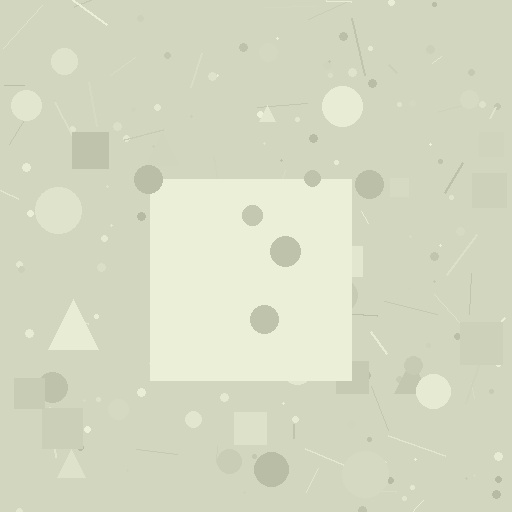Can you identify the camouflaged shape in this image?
The camouflaged shape is a square.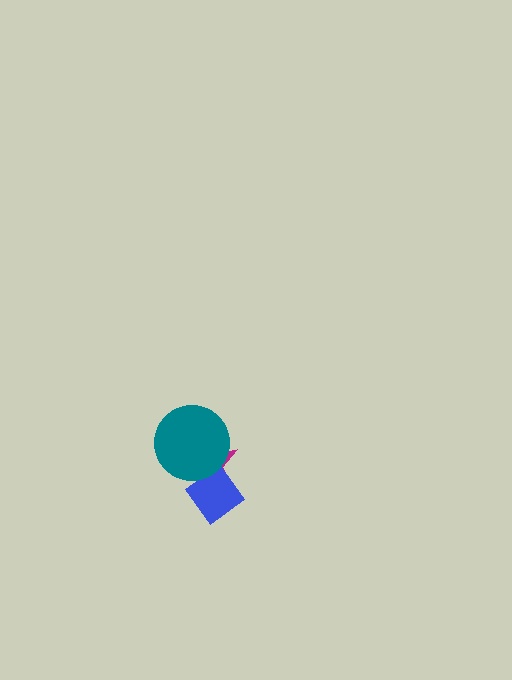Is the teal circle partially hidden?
No, no other shape covers it.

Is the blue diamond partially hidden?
Yes, it is partially covered by another shape.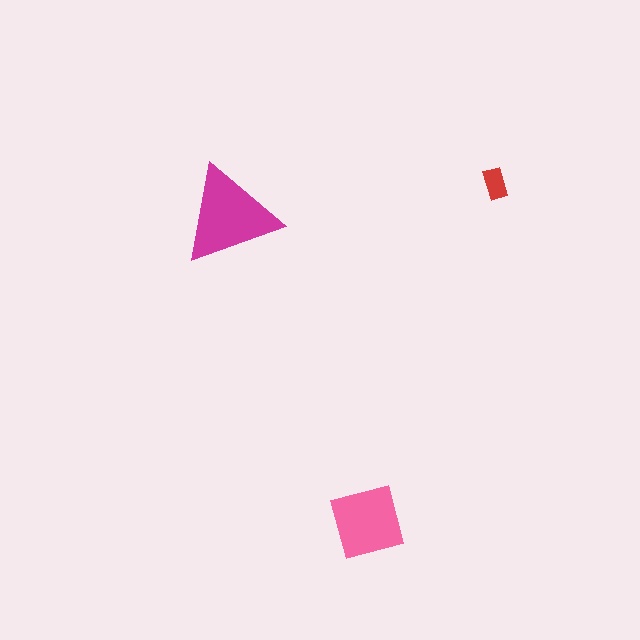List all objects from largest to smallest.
The magenta triangle, the pink square, the red rectangle.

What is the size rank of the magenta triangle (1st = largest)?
1st.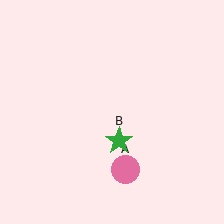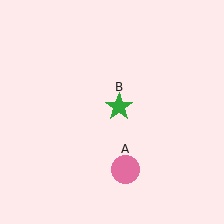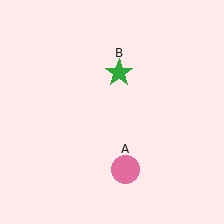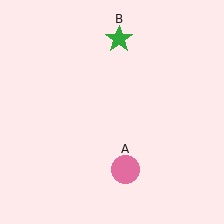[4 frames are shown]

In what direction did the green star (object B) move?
The green star (object B) moved up.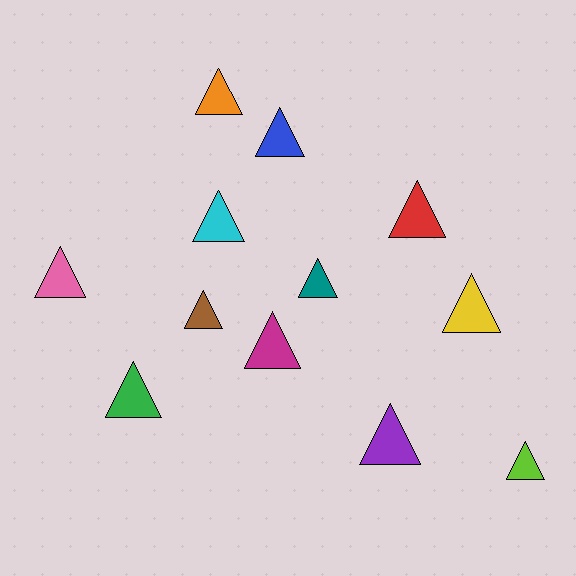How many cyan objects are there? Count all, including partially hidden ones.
There is 1 cyan object.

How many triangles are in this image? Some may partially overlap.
There are 12 triangles.